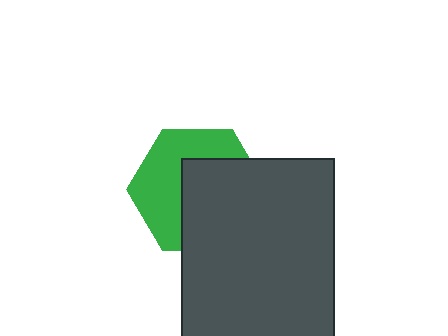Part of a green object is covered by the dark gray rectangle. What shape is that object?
It is a hexagon.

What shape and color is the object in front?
The object in front is a dark gray rectangle.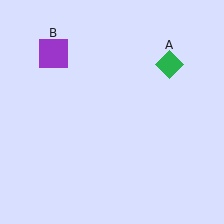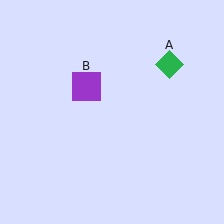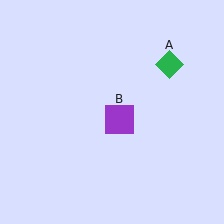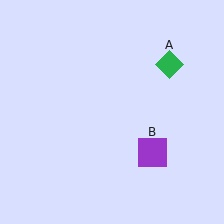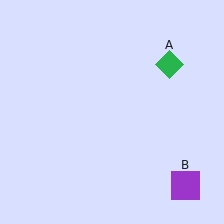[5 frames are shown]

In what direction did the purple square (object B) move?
The purple square (object B) moved down and to the right.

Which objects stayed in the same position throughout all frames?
Green diamond (object A) remained stationary.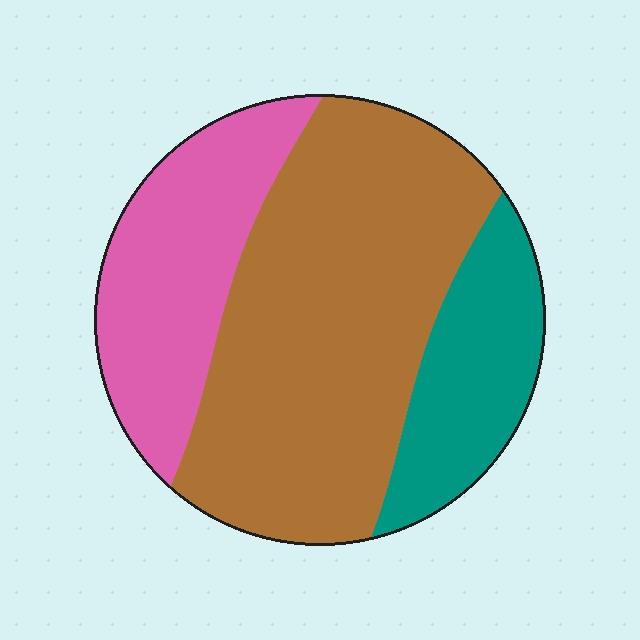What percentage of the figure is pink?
Pink covers 26% of the figure.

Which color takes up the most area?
Brown, at roughly 55%.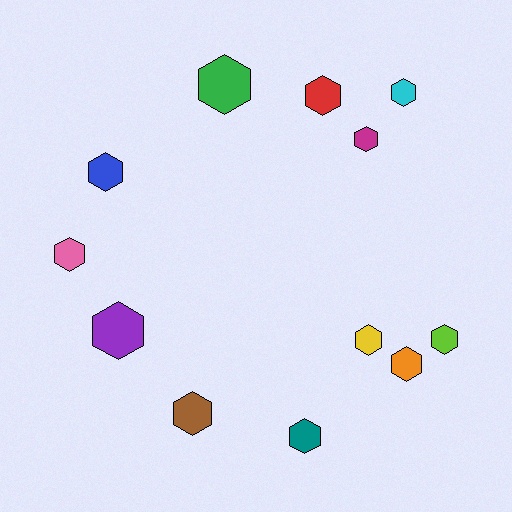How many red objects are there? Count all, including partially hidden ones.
There is 1 red object.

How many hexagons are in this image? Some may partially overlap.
There are 12 hexagons.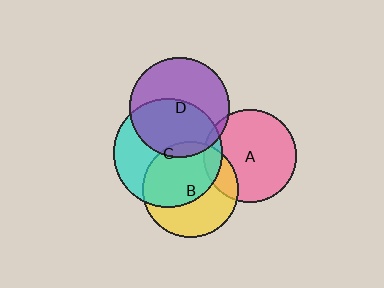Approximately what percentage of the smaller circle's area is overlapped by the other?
Approximately 20%.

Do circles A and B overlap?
Yes.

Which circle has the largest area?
Circle C (cyan).